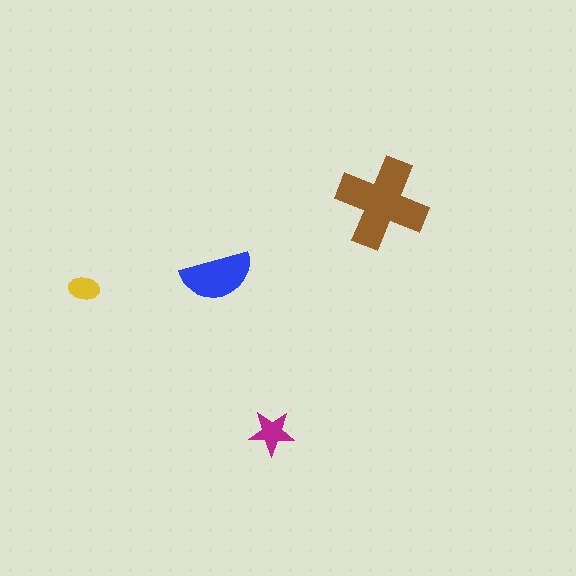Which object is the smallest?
The yellow ellipse.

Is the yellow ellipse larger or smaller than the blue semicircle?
Smaller.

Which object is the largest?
The brown cross.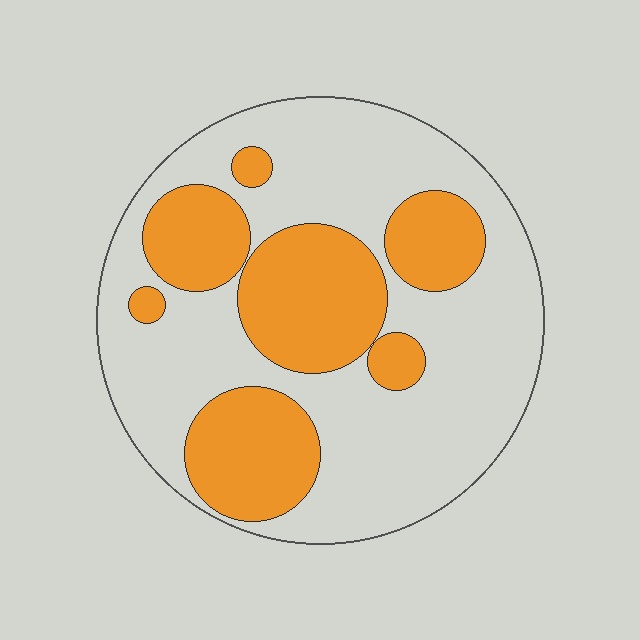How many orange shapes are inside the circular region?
7.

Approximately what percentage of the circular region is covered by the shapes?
Approximately 35%.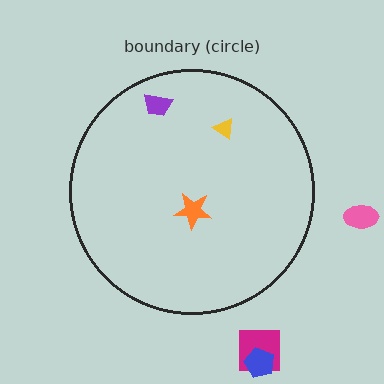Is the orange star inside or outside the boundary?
Inside.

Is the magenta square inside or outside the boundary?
Outside.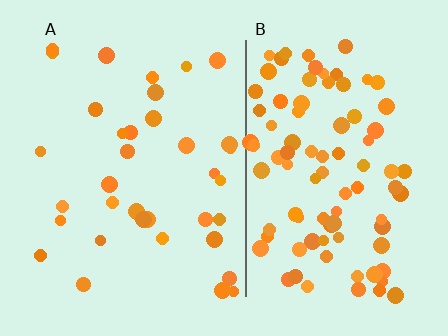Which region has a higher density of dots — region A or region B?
B (the right).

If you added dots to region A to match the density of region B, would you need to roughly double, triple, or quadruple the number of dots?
Approximately triple.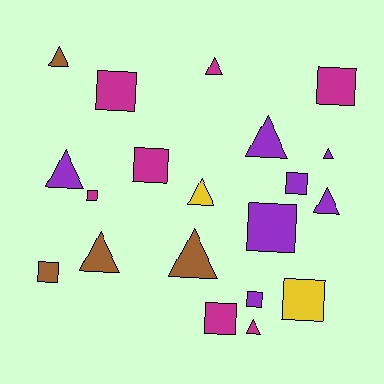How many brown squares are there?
There is 1 brown square.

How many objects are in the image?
There are 20 objects.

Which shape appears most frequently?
Triangle, with 10 objects.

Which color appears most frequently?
Purple, with 7 objects.